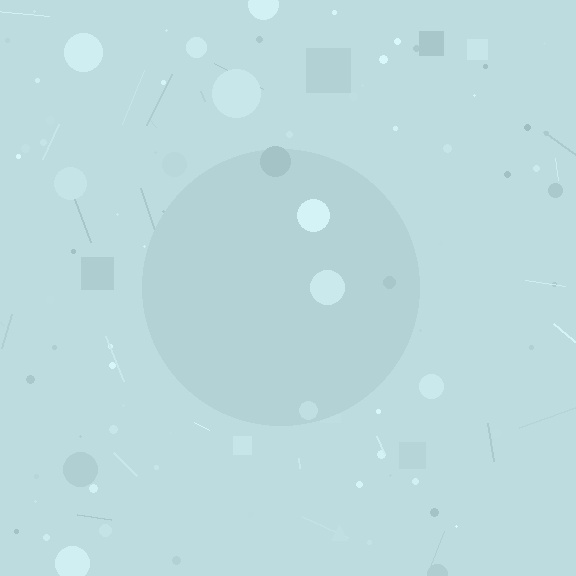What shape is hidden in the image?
A circle is hidden in the image.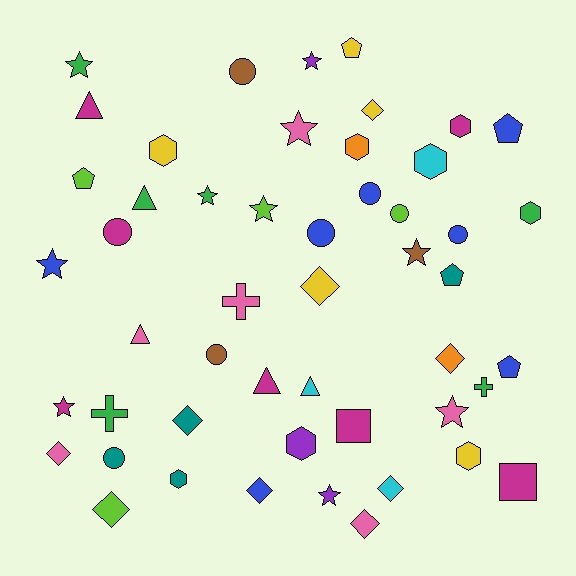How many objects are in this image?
There are 50 objects.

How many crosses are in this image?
There are 3 crosses.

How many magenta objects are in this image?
There are 7 magenta objects.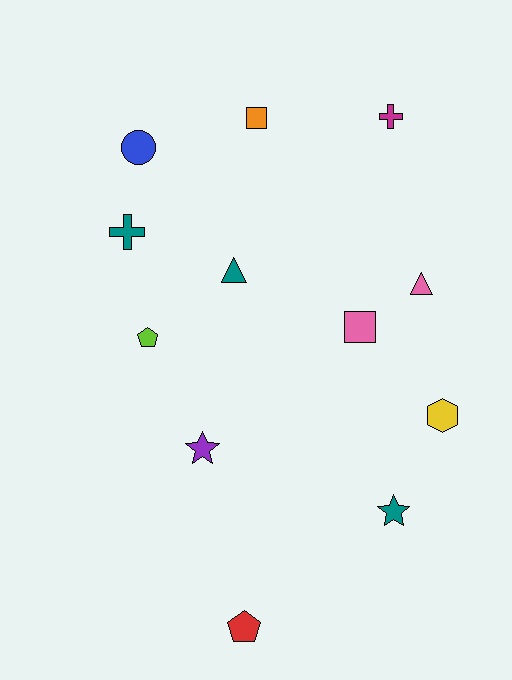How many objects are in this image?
There are 12 objects.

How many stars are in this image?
There are 2 stars.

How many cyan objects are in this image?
There are no cyan objects.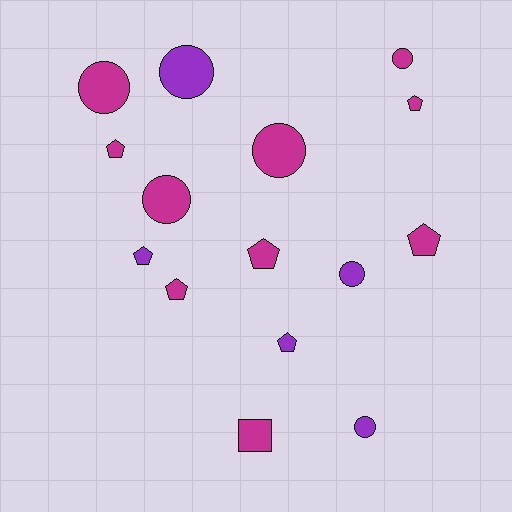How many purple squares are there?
There are no purple squares.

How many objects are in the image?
There are 15 objects.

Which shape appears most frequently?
Pentagon, with 7 objects.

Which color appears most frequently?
Magenta, with 10 objects.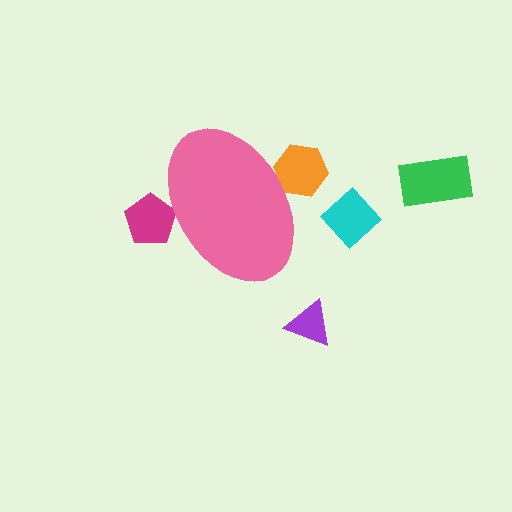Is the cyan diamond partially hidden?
No, the cyan diamond is fully visible.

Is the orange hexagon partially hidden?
Yes, the orange hexagon is partially hidden behind the pink ellipse.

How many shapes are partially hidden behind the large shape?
2 shapes are partially hidden.